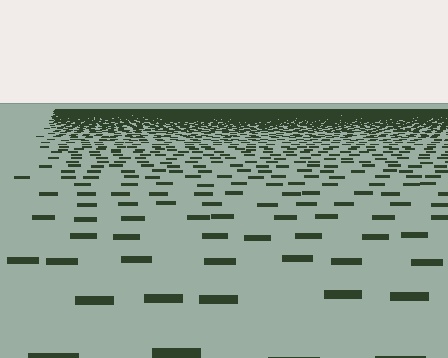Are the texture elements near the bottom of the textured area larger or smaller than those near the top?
Larger. Near the bottom, elements are closer to the viewer and appear at a bigger on-screen size.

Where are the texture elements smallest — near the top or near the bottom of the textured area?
Near the top.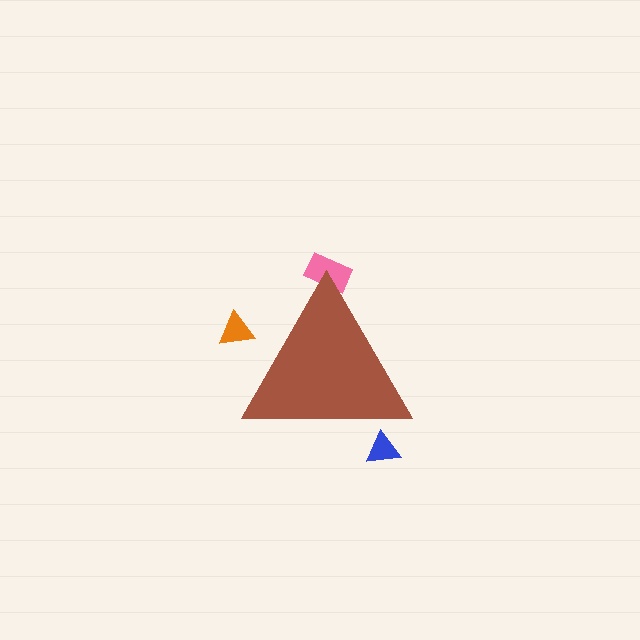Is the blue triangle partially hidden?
Yes, the blue triangle is partially hidden behind the brown triangle.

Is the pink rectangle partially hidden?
Yes, the pink rectangle is partially hidden behind the brown triangle.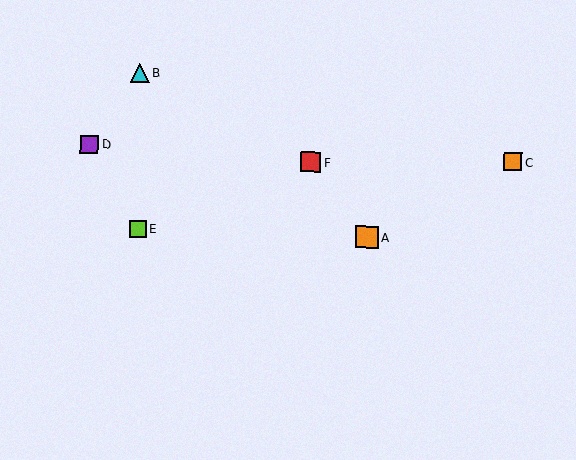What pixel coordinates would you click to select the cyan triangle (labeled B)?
Click at (140, 73) to select the cyan triangle B.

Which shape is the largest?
The orange square (labeled A) is the largest.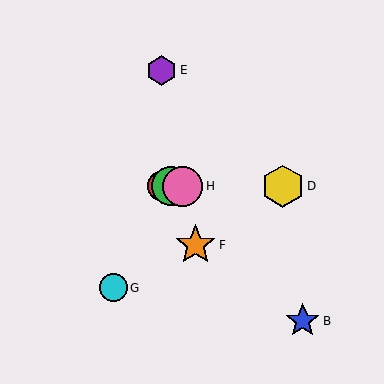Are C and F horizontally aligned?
No, C is at y≈186 and F is at y≈245.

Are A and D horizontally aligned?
Yes, both are at y≈186.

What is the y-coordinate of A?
Object A is at y≈186.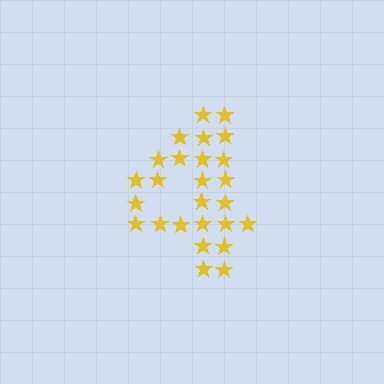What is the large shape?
The large shape is the digit 4.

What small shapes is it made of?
It is made of small stars.